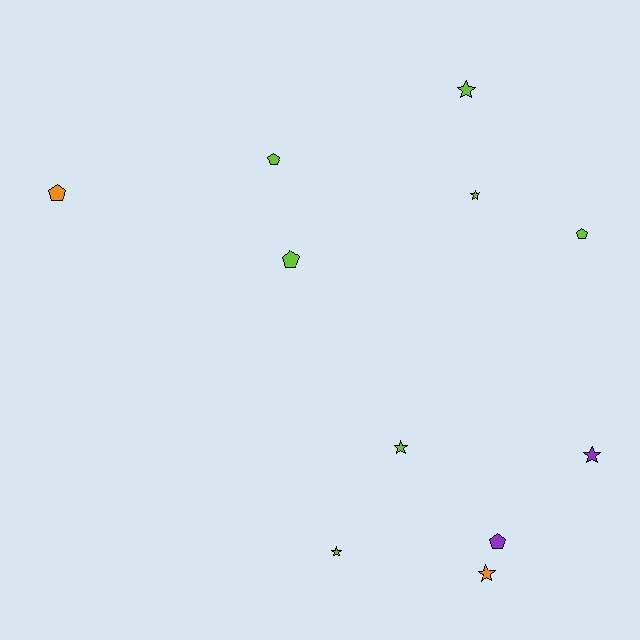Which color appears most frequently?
Lime, with 7 objects.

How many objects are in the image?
There are 11 objects.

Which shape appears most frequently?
Star, with 6 objects.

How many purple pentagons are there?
There is 1 purple pentagon.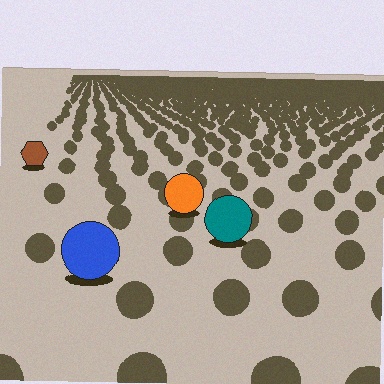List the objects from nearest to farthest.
From nearest to farthest: the blue circle, the teal circle, the orange circle, the brown hexagon.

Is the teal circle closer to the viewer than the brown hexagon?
Yes. The teal circle is closer — you can tell from the texture gradient: the ground texture is coarser near it.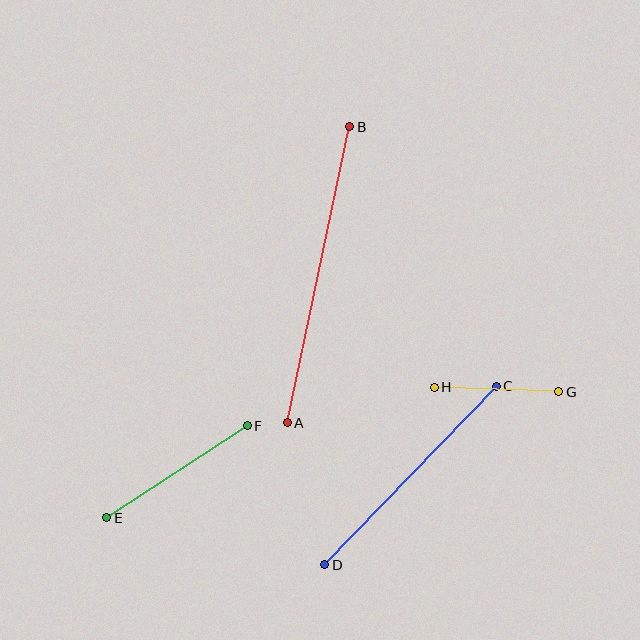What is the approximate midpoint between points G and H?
The midpoint is at approximately (497, 390) pixels.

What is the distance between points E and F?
The distance is approximately 168 pixels.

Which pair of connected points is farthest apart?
Points A and B are farthest apart.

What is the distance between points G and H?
The distance is approximately 125 pixels.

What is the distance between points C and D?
The distance is approximately 247 pixels.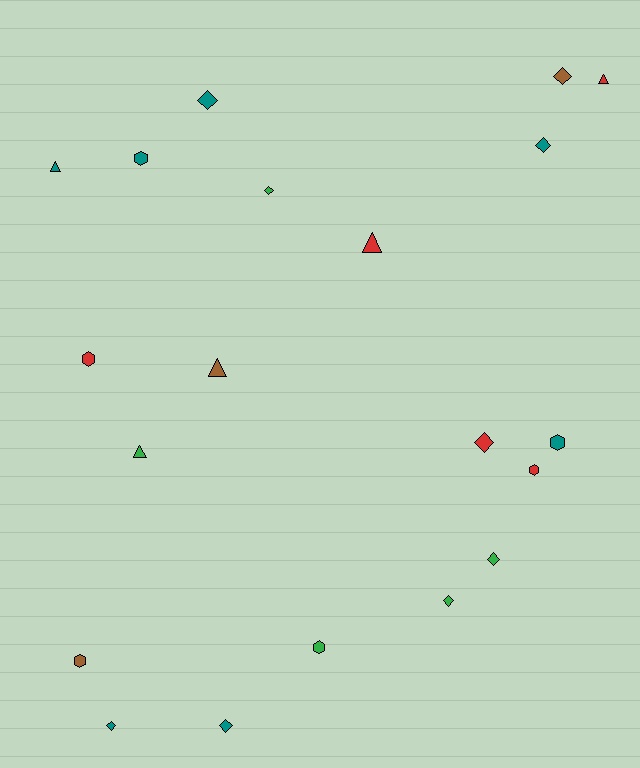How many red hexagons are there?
There are 2 red hexagons.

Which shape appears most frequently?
Diamond, with 9 objects.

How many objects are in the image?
There are 20 objects.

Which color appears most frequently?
Teal, with 7 objects.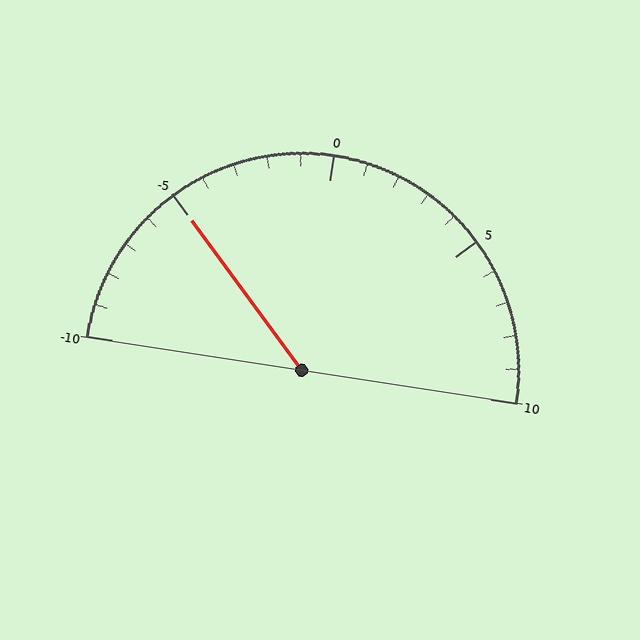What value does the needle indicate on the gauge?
The needle indicates approximately -5.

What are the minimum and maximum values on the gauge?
The gauge ranges from -10 to 10.